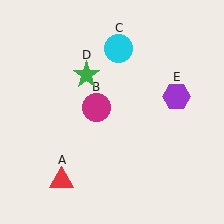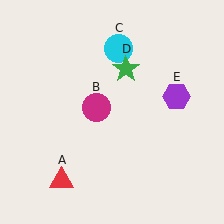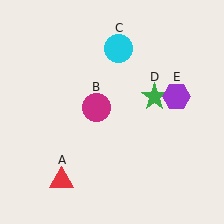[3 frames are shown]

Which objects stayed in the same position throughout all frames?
Red triangle (object A) and magenta circle (object B) and cyan circle (object C) and purple hexagon (object E) remained stationary.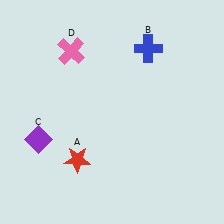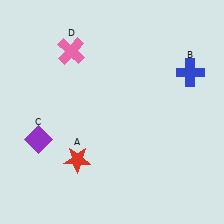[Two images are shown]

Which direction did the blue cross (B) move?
The blue cross (B) moved right.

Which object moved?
The blue cross (B) moved right.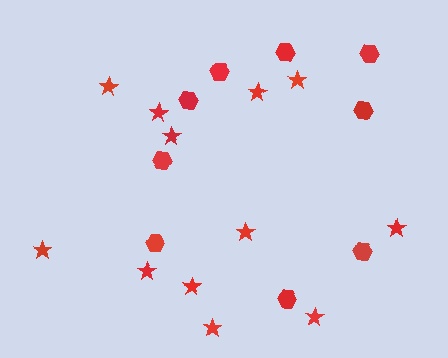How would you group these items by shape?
There are 2 groups: one group of hexagons (9) and one group of stars (12).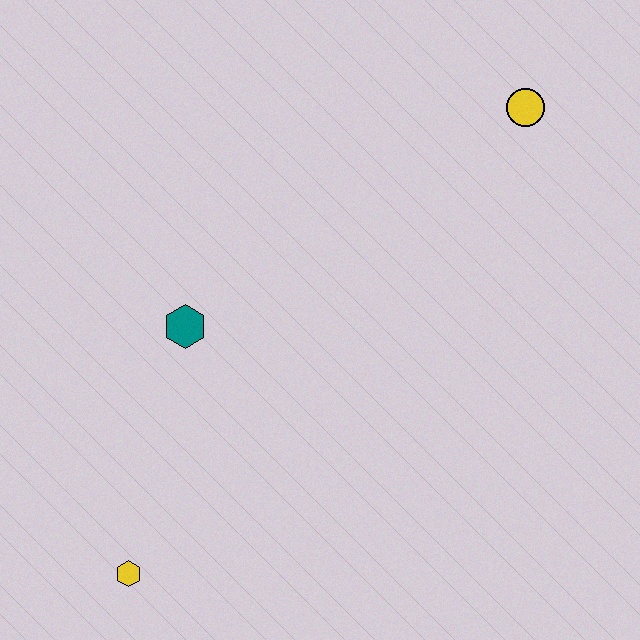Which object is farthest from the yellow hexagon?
The yellow circle is farthest from the yellow hexagon.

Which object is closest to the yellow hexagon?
The teal hexagon is closest to the yellow hexagon.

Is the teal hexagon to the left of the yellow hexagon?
No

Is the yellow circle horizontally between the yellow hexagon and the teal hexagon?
No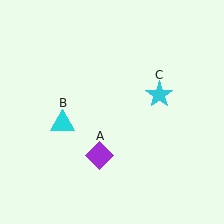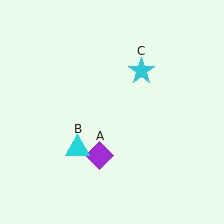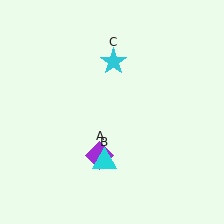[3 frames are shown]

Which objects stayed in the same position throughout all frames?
Purple diamond (object A) remained stationary.